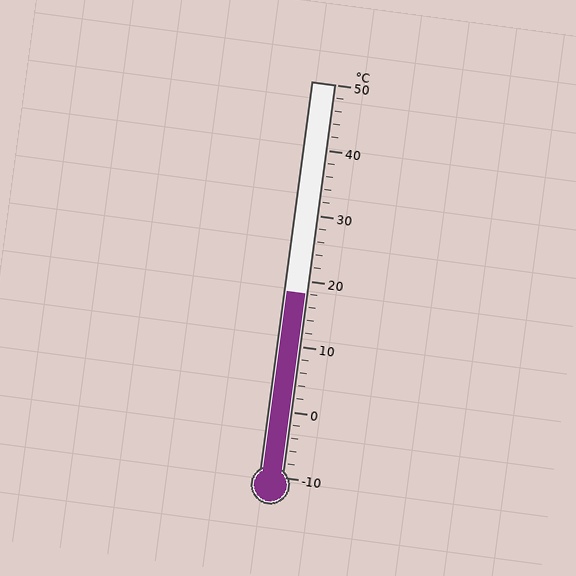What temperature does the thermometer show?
The thermometer shows approximately 18°C.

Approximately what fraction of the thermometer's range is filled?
The thermometer is filled to approximately 45% of its range.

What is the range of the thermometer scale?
The thermometer scale ranges from -10°C to 50°C.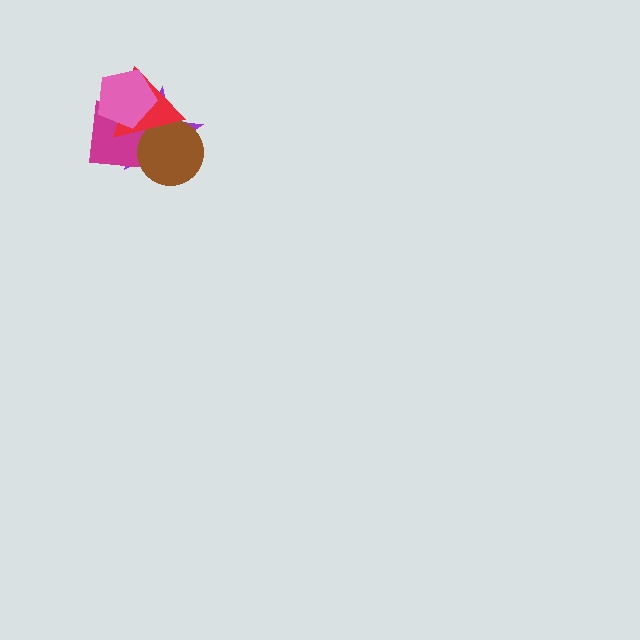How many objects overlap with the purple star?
4 objects overlap with the purple star.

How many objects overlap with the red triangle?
4 objects overlap with the red triangle.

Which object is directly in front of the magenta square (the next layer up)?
The brown circle is directly in front of the magenta square.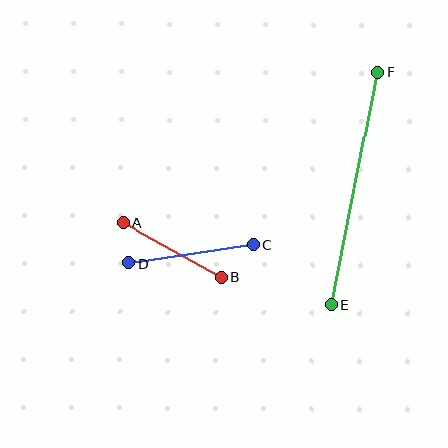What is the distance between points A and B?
The distance is approximately 112 pixels.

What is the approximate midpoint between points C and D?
The midpoint is at approximately (191, 254) pixels.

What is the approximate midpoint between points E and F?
The midpoint is at approximately (354, 188) pixels.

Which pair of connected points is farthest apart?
Points E and F are farthest apart.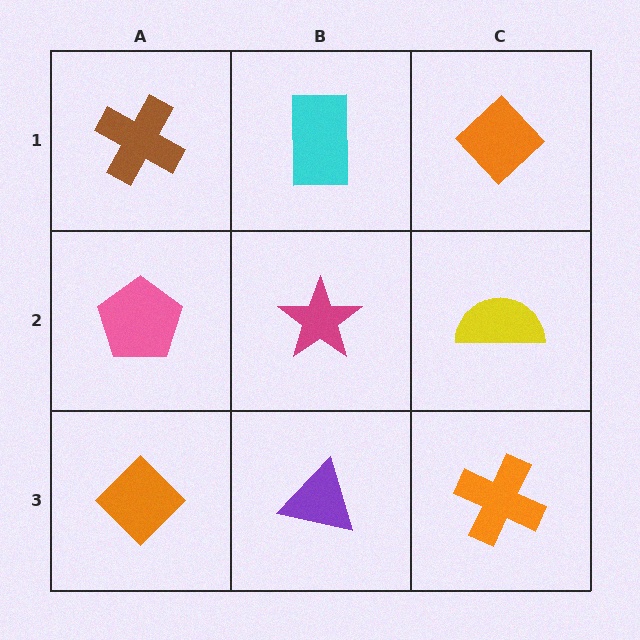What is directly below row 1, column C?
A yellow semicircle.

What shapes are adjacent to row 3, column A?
A pink pentagon (row 2, column A), a purple triangle (row 3, column B).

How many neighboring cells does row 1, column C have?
2.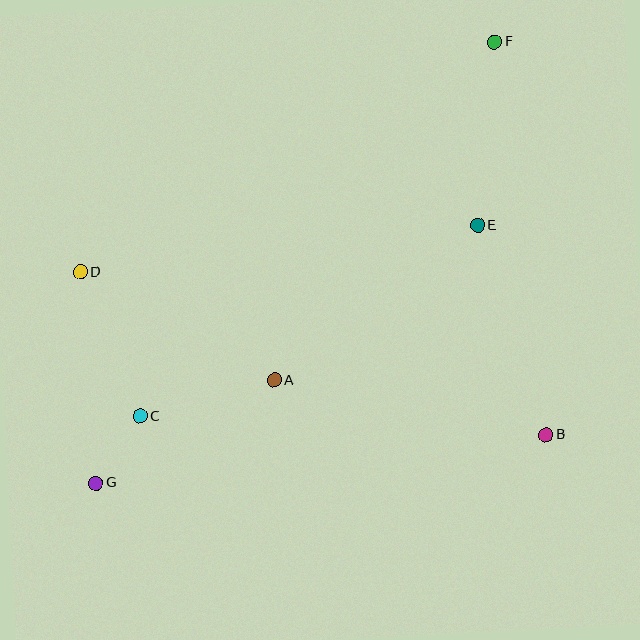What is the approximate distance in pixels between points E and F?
The distance between E and F is approximately 185 pixels.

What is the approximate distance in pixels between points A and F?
The distance between A and F is approximately 404 pixels.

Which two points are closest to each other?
Points C and G are closest to each other.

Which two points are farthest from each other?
Points F and G are farthest from each other.